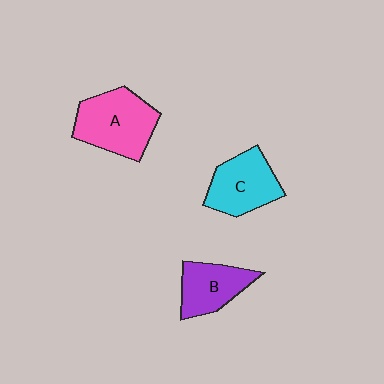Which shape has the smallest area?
Shape B (purple).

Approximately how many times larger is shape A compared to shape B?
Approximately 1.4 times.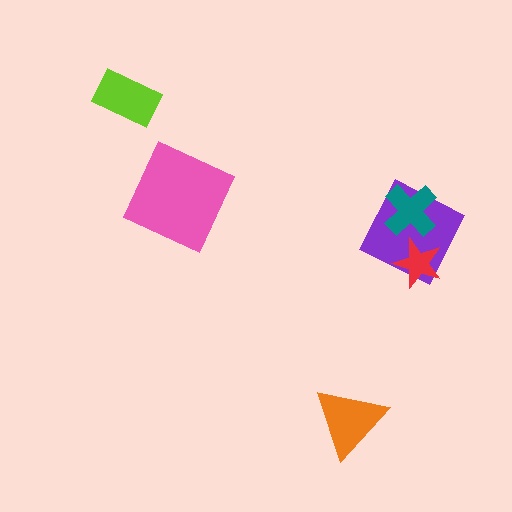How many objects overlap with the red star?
1 object overlaps with the red star.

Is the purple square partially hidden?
Yes, it is partially covered by another shape.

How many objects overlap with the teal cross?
1 object overlaps with the teal cross.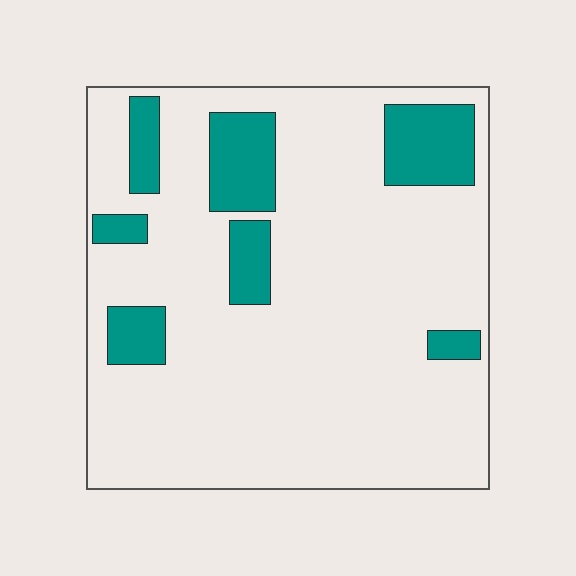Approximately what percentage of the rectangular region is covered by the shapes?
Approximately 15%.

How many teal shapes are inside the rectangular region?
7.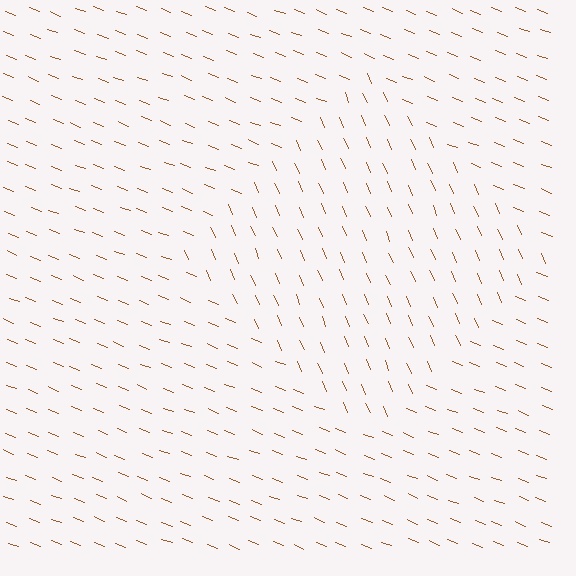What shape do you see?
I see a diamond.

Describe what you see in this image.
The image is filled with small brown line segments. A diamond region in the image has lines oriented differently from the surrounding lines, creating a visible texture boundary.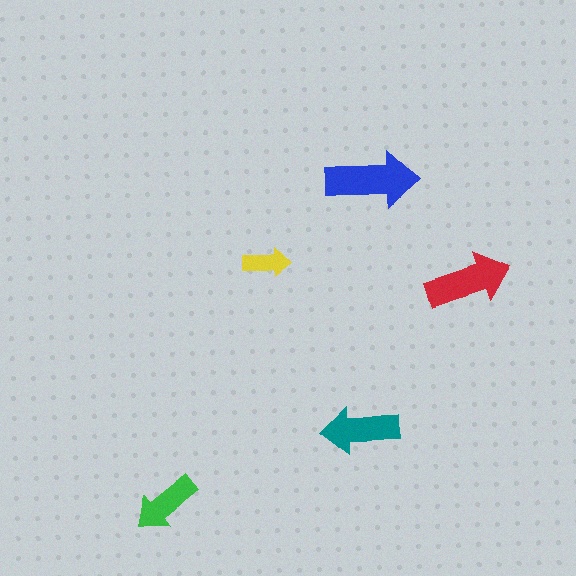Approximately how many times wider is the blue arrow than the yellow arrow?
About 2 times wider.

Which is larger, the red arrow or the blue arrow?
The blue one.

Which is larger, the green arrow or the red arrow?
The red one.